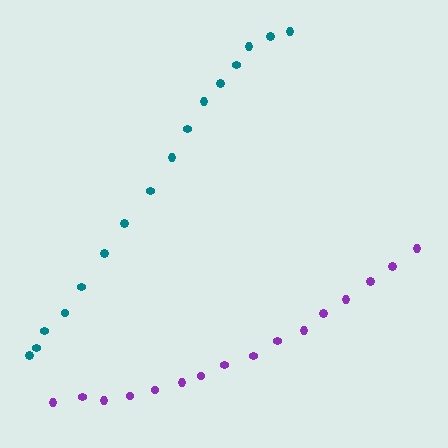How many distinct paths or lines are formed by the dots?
There are 2 distinct paths.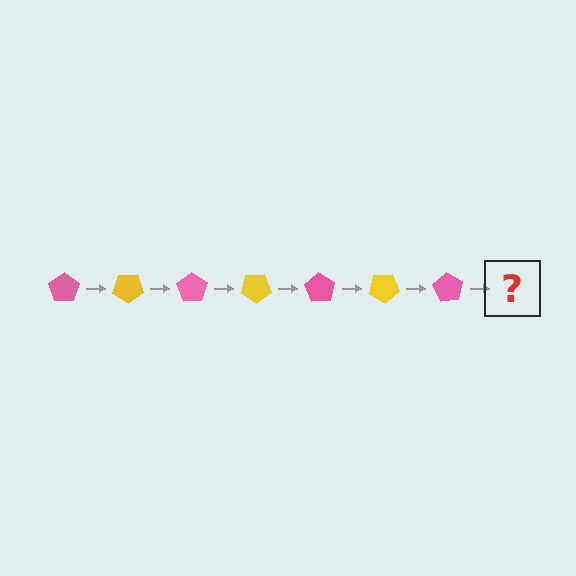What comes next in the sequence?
The next element should be a yellow pentagon, rotated 245 degrees from the start.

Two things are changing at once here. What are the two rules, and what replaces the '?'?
The two rules are that it rotates 35 degrees each step and the color cycles through pink and yellow. The '?' should be a yellow pentagon, rotated 245 degrees from the start.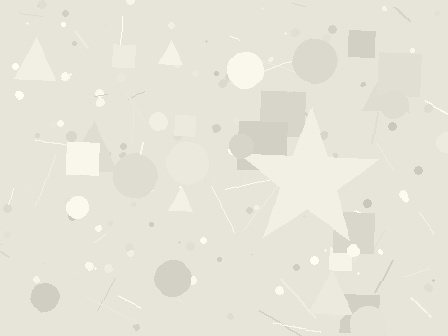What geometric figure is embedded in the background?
A star is embedded in the background.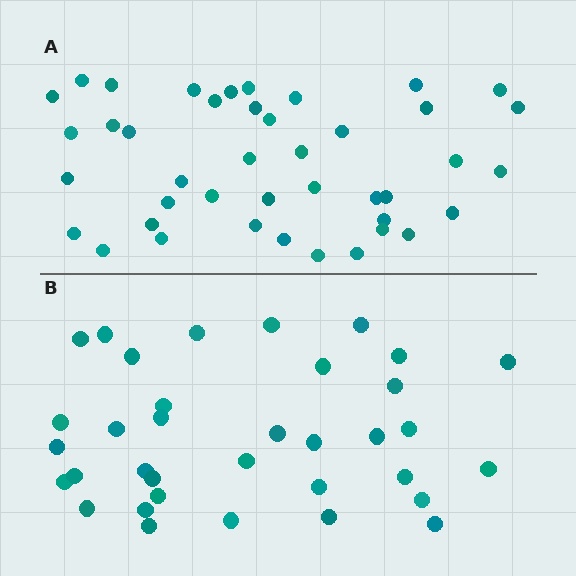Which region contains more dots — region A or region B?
Region A (the top region) has more dots.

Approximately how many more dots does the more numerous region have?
Region A has roughly 8 or so more dots than region B.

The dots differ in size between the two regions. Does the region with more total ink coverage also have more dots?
No. Region B has more total ink coverage because its dots are larger, but region A actually contains more individual dots. Total area can be misleading — the number of items is what matters here.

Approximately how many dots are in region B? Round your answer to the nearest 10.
About 40 dots. (The exact count is 35, which rounds to 40.)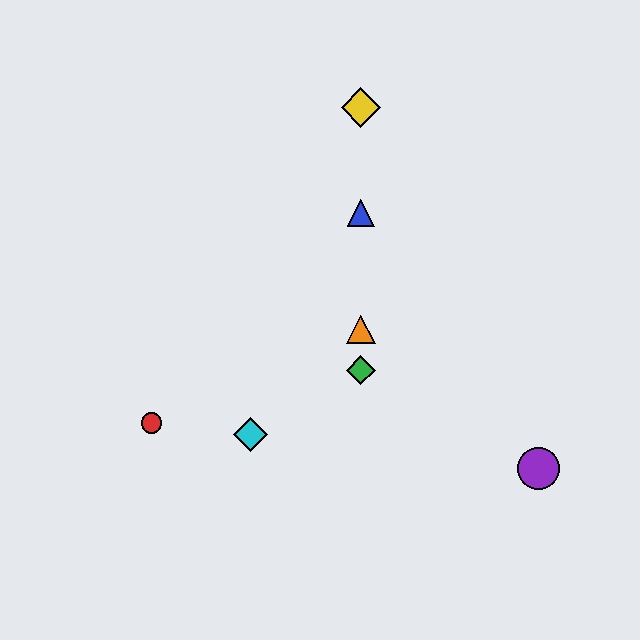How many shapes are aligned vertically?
4 shapes (the blue triangle, the green diamond, the yellow diamond, the orange triangle) are aligned vertically.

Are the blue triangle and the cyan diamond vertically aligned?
No, the blue triangle is at x≈361 and the cyan diamond is at x≈251.